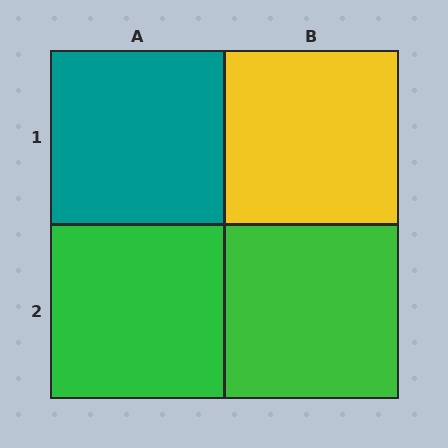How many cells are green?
2 cells are green.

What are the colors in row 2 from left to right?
Green, green.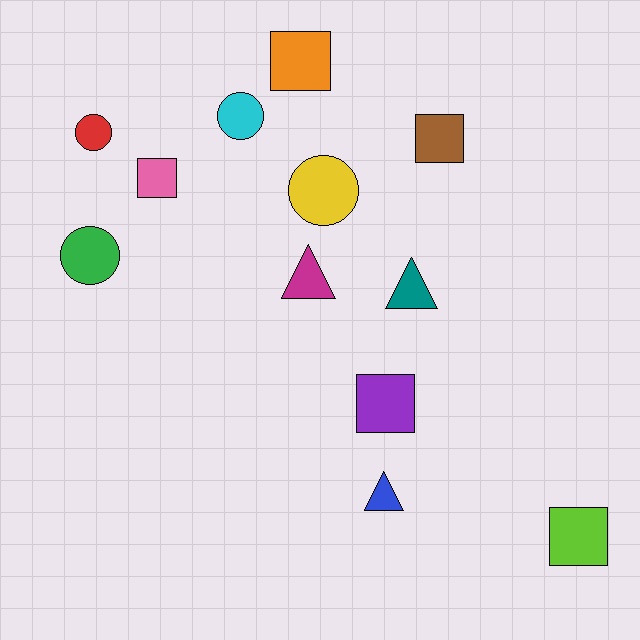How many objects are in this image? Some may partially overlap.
There are 12 objects.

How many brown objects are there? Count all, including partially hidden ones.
There is 1 brown object.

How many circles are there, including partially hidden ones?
There are 4 circles.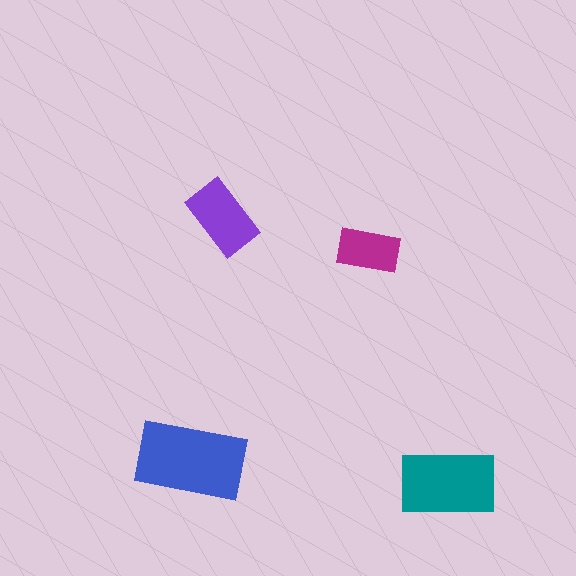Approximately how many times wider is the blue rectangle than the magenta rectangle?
About 2 times wider.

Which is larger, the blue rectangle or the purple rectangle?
The blue one.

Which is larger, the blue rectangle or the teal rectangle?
The blue one.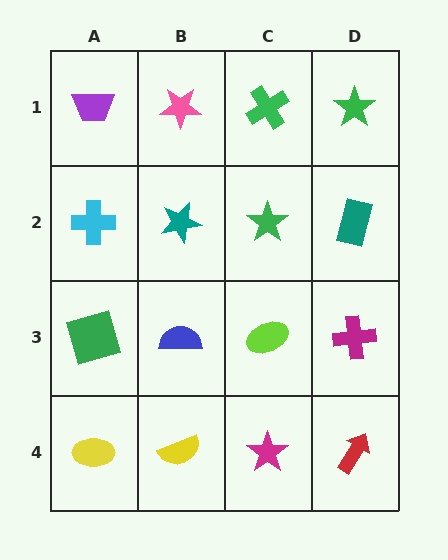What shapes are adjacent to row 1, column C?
A green star (row 2, column C), a pink star (row 1, column B), a green star (row 1, column D).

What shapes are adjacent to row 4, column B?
A blue semicircle (row 3, column B), a yellow ellipse (row 4, column A), a magenta star (row 4, column C).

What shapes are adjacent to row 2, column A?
A purple trapezoid (row 1, column A), a green square (row 3, column A), a teal star (row 2, column B).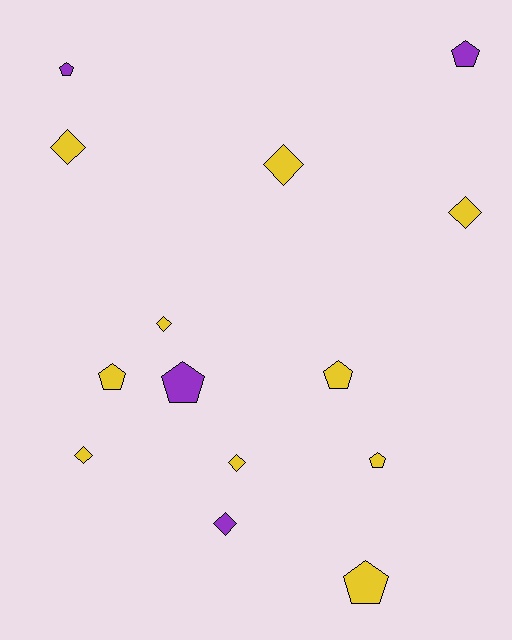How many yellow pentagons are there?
There are 4 yellow pentagons.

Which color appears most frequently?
Yellow, with 10 objects.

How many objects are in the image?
There are 14 objects.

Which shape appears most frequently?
Pentagon, with 7 objects.